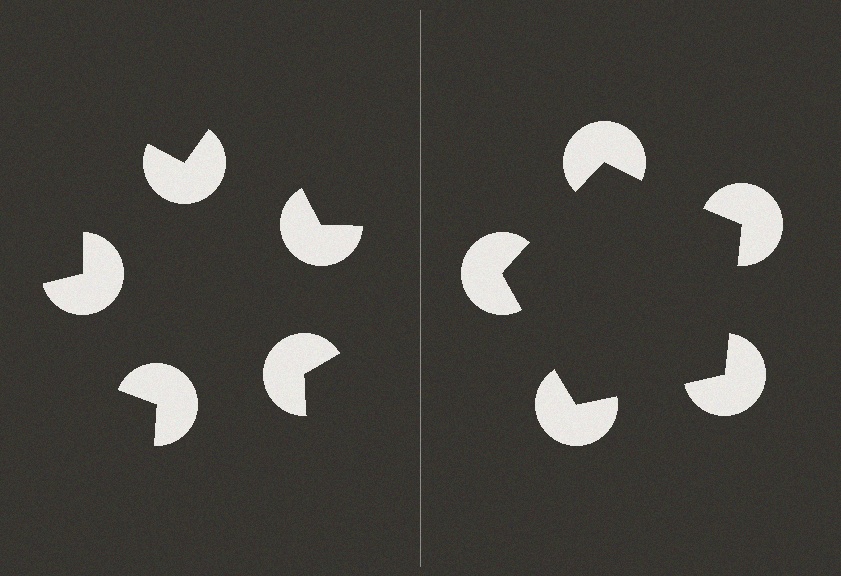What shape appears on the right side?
An illusory pentagon.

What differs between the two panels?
The pac-man discs are positioned identically on both sides; only the wedge orientations differ. On the right they align to a pentagon; on the left they are misaligned.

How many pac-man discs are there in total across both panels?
10 — 5 on each side.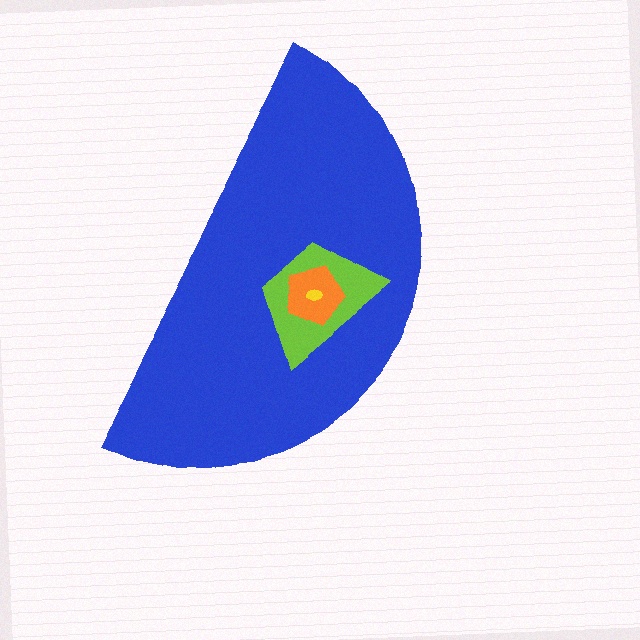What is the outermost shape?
The blue semicircle.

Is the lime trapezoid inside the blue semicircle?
Yes.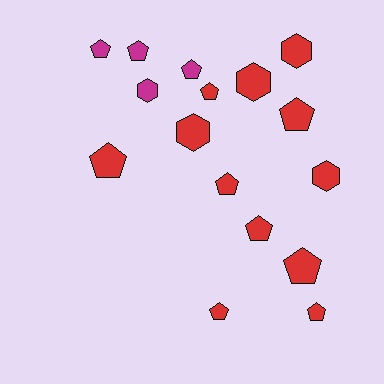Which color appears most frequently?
Red, with 12 objects.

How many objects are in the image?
There are 16 objects.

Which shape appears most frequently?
Pentagon, with 11 objects.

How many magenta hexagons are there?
There is 1 magenta hexagon.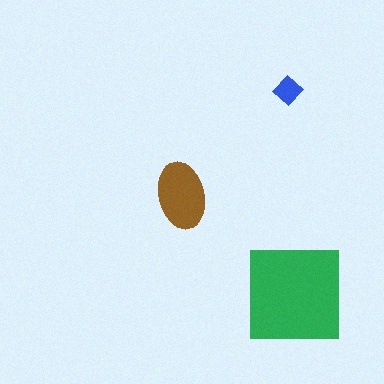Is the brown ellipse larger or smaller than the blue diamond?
Larger.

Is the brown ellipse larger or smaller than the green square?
Smaller.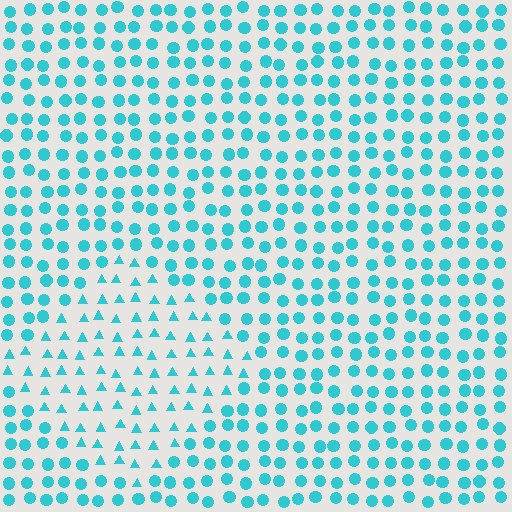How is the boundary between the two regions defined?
The boundary is defined by a change in element shape: triangles inside vs. circles outside. All elements share the same color and spacing.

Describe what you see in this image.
The image is filled with small cyan elements arranged in a uniform grid. A diamond-shaped region contains triangles, while the surrounding area contains circles. The boundary is defined purely by the change in element shape.